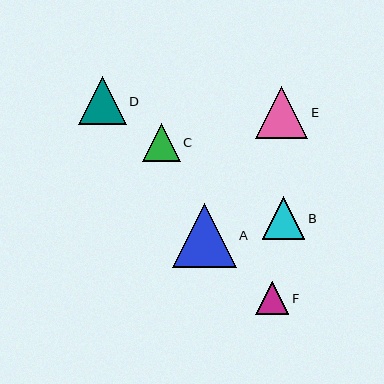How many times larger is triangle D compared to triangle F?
Triangle D is approximately 1.5 times the size of triangle F.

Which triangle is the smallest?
Triangle F is the smallest with a size of approximately 33 pixels.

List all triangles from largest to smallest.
From largest to smallest: A, E, D, B, C, F.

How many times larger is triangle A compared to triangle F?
Triangle A is approximately 1.9 times the size of triangle F.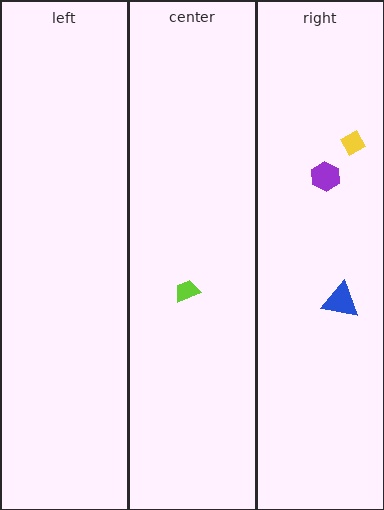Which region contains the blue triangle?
The right region.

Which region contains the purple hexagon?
The right region.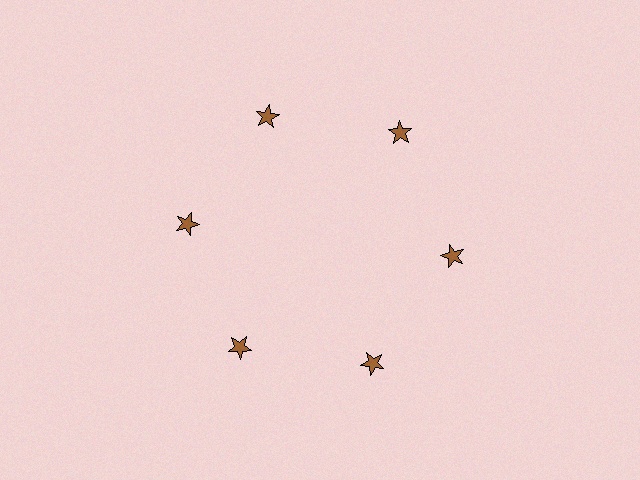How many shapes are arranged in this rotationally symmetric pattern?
There are 6 shapes, arranged in 6 groups of 1.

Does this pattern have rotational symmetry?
Yes, this pattern has 6-fold rotational symmetry. It looks the same after rotating 60 degrees around the center.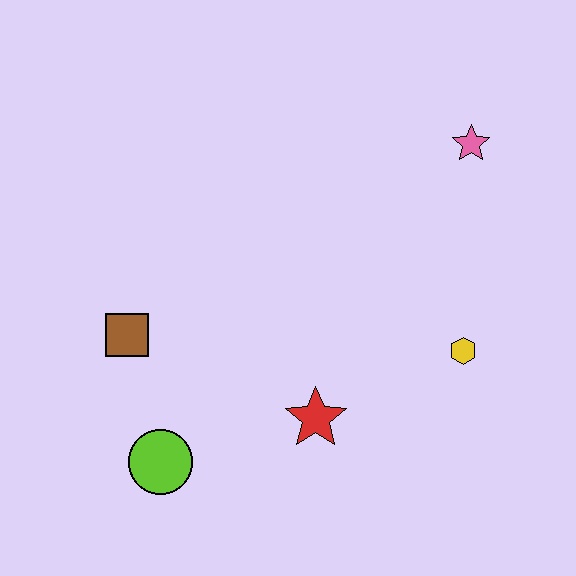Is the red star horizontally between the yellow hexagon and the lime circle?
Yes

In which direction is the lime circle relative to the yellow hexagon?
The lime circle is to the left of the yellow hexagon.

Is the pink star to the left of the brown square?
No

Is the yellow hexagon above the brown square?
No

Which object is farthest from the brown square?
The pink star is farthest from the brown square.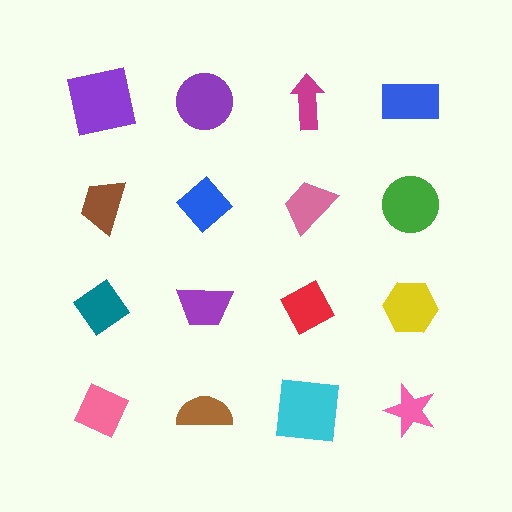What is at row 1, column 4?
A blue rectangle.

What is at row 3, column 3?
A red diamond.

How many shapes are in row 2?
4 shapes.